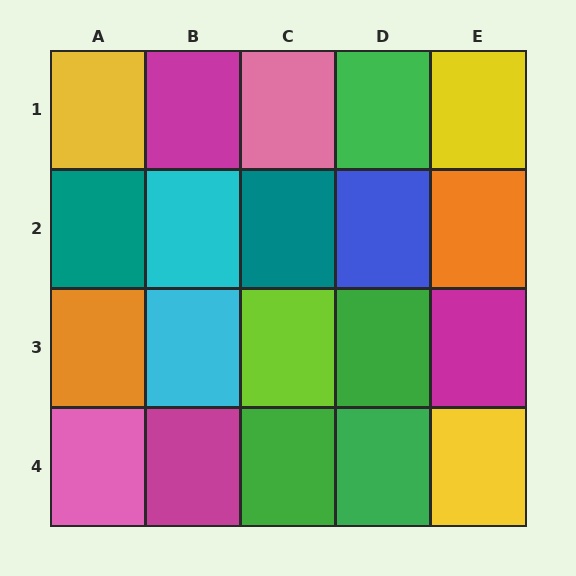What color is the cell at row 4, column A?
Pink.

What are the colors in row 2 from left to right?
Teal, cyan, teal, blue, orange.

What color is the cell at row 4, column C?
Green.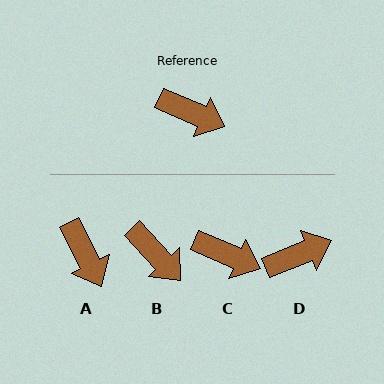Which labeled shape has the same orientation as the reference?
C.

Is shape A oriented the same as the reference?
No, it is off by about 40 degrees.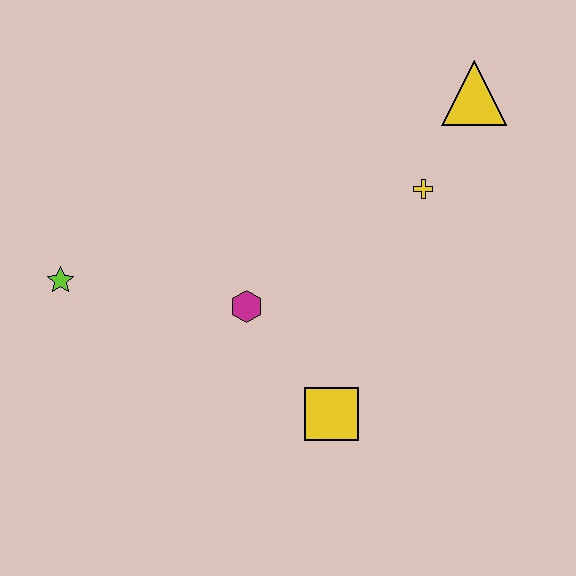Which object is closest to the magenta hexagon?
The yellow square is closest to the magenta hexagon.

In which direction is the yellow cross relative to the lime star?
The yellow cross is to the right of the lime star.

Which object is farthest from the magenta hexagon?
The yellow triangle is farthest from the magenta hexagon.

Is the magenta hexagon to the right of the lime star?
Yes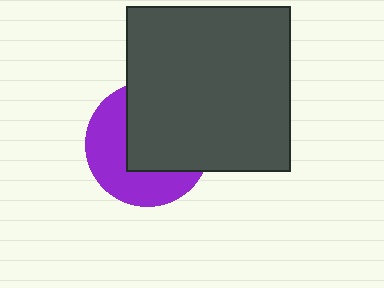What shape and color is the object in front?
The object in front is a dark gray square.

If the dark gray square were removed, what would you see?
You would see the complete purple circle.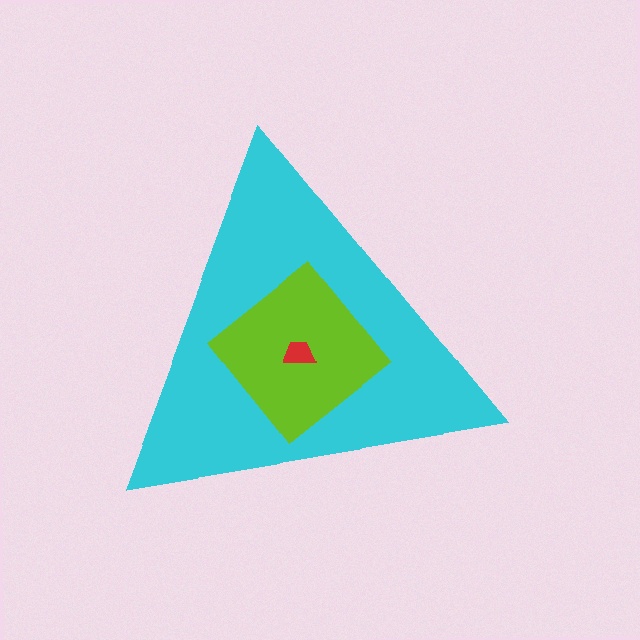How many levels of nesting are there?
3.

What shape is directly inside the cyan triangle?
The lime diamond.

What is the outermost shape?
The cyan triangle.